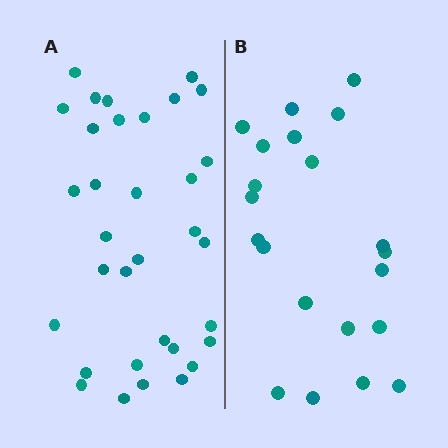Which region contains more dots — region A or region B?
Region A (the left region) has more dots.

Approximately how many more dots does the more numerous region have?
Region A has roughly 12 or so more dots than region B.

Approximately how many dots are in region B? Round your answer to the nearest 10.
About 20 dots. (The exact count is 21, which rounds to 20.)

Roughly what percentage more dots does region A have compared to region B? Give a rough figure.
About 55% more.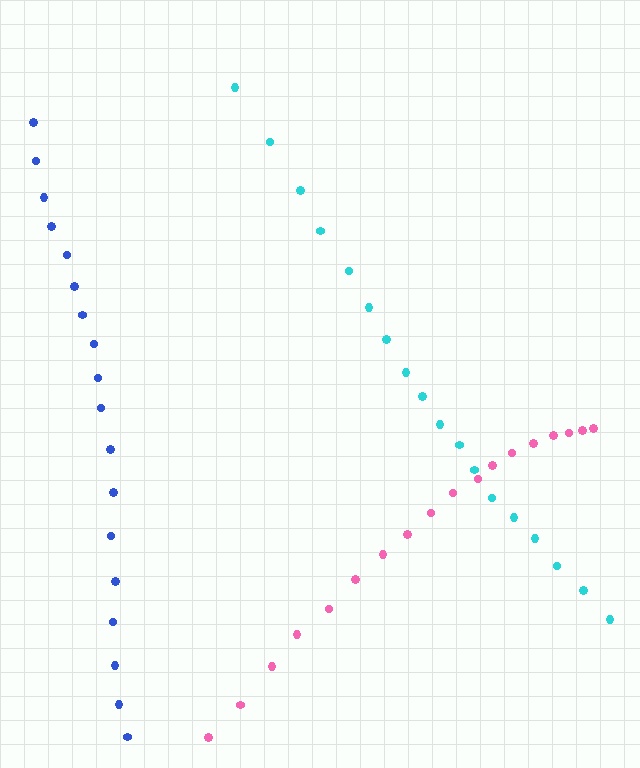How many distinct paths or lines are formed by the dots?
There are 3 distinct paths.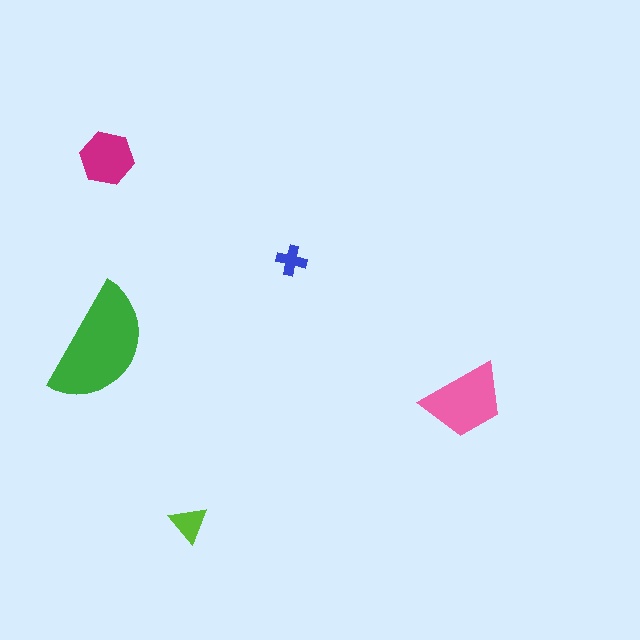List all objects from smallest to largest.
The blue cross, the lime triangle, the magenta hexagon, the pink trapezoid, the green semicircle.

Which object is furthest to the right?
The pink trapezoid is rightmost.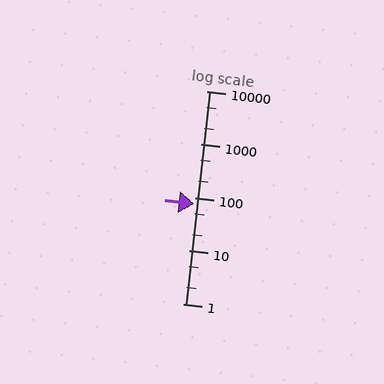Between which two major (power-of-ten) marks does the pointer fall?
The pointer is between 10 and 100.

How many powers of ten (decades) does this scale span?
The scale spans 4 decades, from 1 to 10000.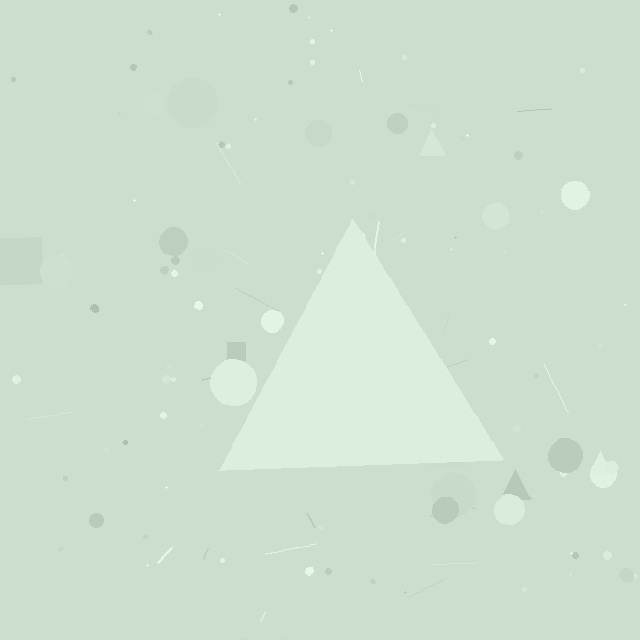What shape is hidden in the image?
A triangle is hidden in the image.